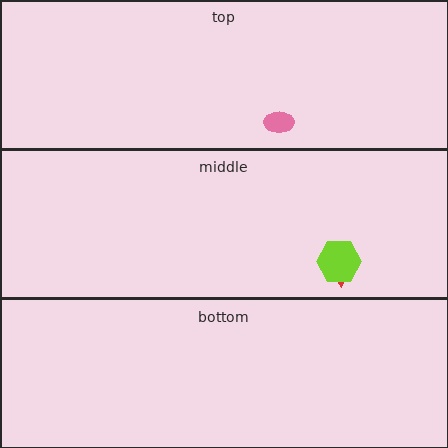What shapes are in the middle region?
The red triangle, the lime hexagon.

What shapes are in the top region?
The pink ellipse.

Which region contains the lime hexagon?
The middle region.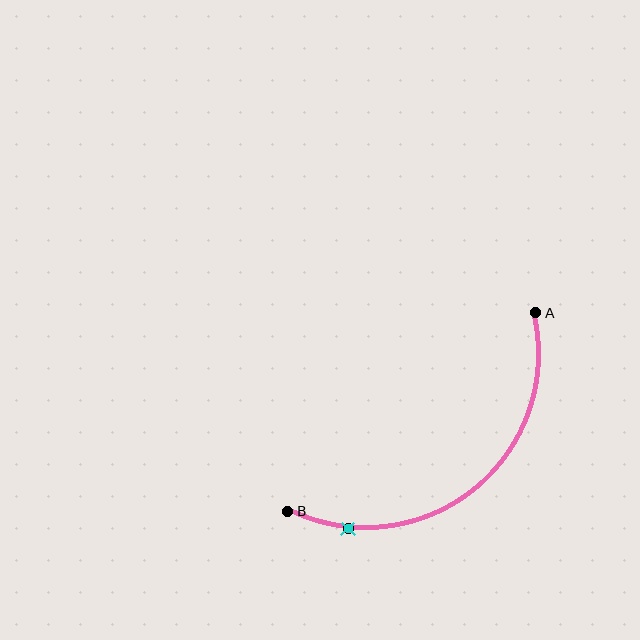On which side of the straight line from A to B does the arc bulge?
The arc bulges below and to the right of the straight line connecting A and B.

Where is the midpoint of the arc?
The arc midpoint is the point on the curve farthest from the straight line joining A and B. It sits below and to the right of that line.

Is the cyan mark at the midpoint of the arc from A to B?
No. The cyan mark lies on the arc but is closer to endpoint B. The arc midpoint would be at the point on the curve equidistant along the arc from both A and B.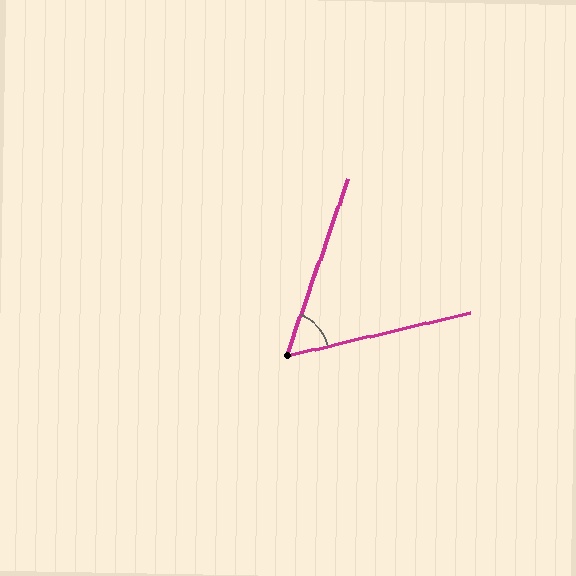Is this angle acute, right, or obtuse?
It is acute.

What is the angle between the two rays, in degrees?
Approximately 58 degrees.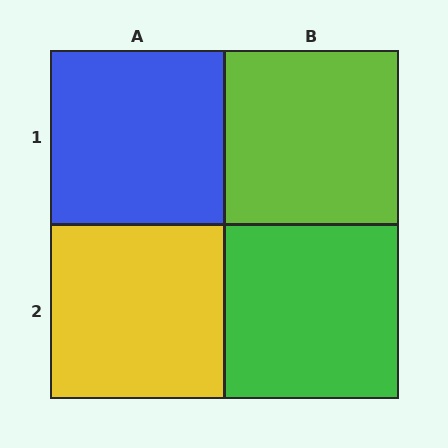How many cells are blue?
1 cell is blue.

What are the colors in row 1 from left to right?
Blue, lime.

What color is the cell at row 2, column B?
Green.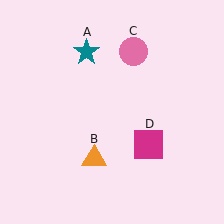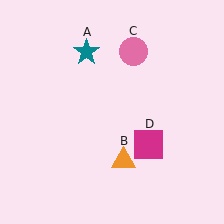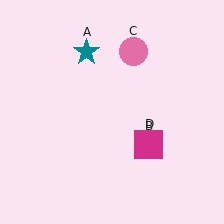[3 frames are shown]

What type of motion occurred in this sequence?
The orange triangle (object B) rotated counterclockwise around the center of the scene.